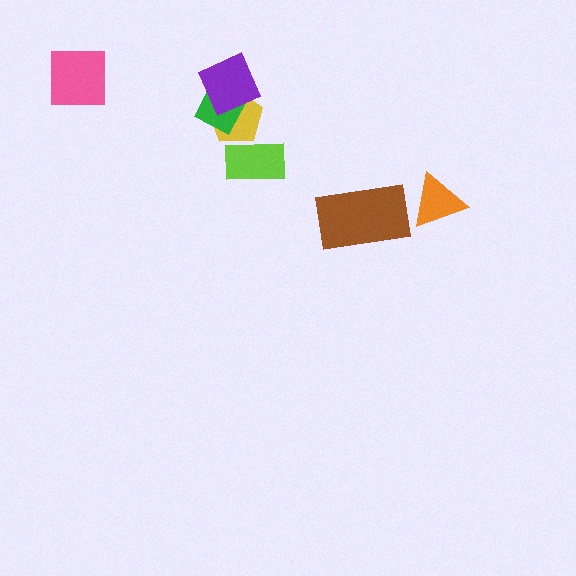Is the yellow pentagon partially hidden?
Yes, it is partially covered by another shape.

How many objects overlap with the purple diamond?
2 objects overlap with the purple diamond.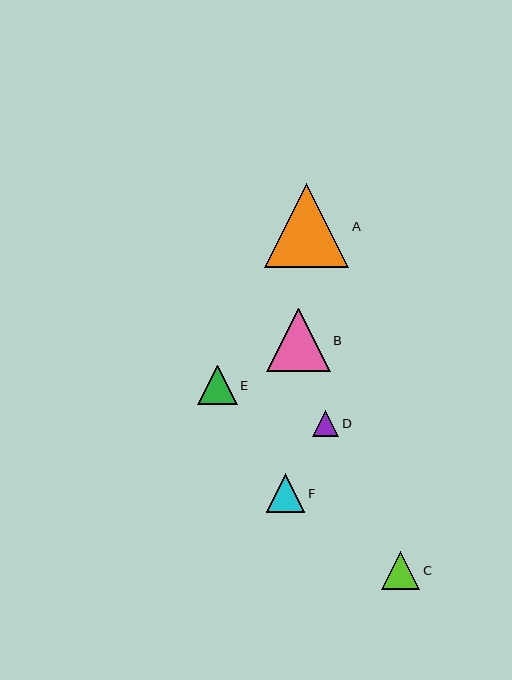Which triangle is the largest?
Triangle A is the largest with a size of approximately 84 pixels.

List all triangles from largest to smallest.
From largest to smallest: A, B, E, C, F, D.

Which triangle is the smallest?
Triangle D is the smallest with a size of approximately 26 pixels.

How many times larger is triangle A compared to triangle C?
Triangle A is approximately 2.2 times the size of triangle C.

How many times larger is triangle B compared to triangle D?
Triangle B is approximately 2.4 times the size of triangle D.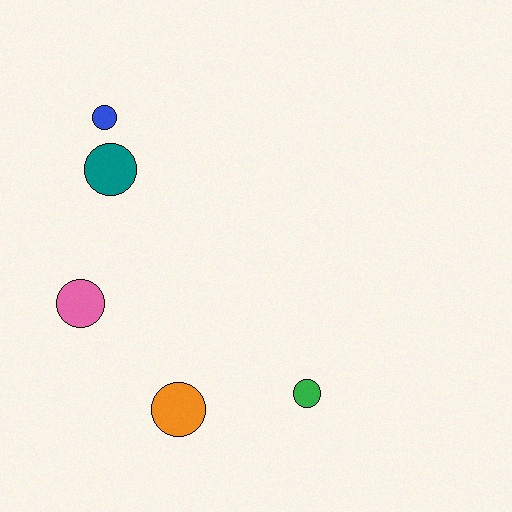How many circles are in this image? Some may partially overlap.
There are 5 circles.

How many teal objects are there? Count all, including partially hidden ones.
There is 1 teal object.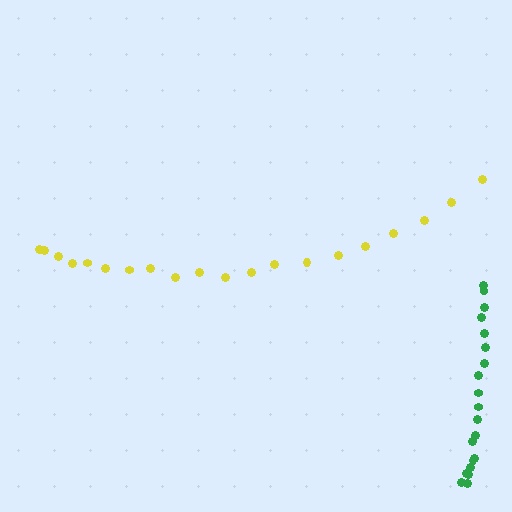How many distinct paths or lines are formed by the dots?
There are 2 distinct paths.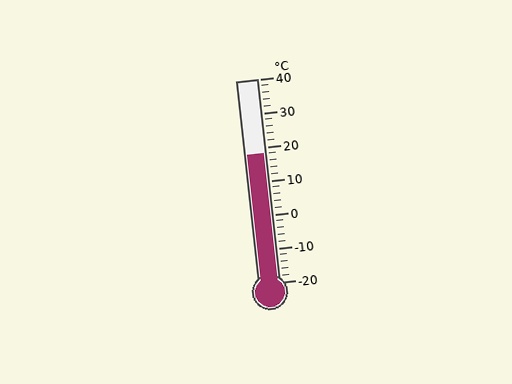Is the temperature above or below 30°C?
The temperature is below 30°C.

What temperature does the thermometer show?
The thermometer shows approximately 18°C.